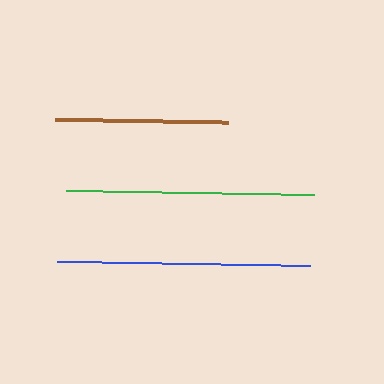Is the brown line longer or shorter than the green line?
The green line is longer than the brown line.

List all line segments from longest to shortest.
From longest to shortest: blue, green, brown.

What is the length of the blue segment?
The blue segment is approximately 253 pixels long.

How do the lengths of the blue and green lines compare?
The blue and green lines are approximately the same length.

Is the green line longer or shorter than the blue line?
The blue line is longer than the green line.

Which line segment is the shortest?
The brown line is the shortest at approximately 172 pixels.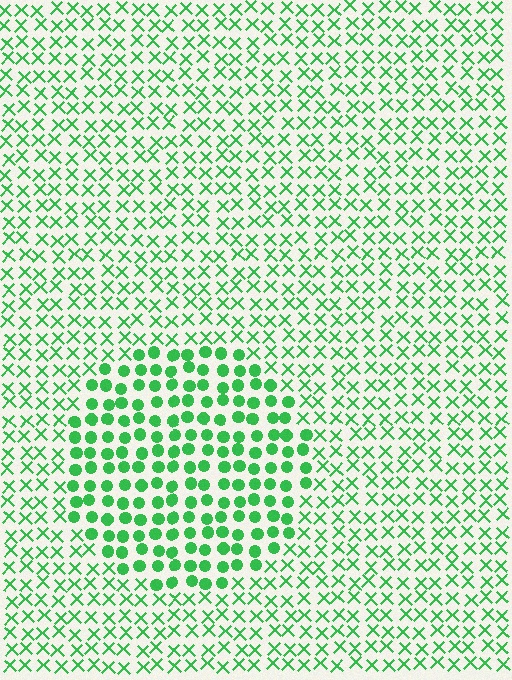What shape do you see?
I see a circle.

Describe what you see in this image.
The image is filled with small green elements arranged in a uniform grid. A circle-shaped region contains circles, while the surrounding area contains X marks. The boundary is defined purely by the change in element shape.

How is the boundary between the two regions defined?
The boundary is defined by a change in element shape: circles inside vs. X marks outside. All elements share the same color and spacing.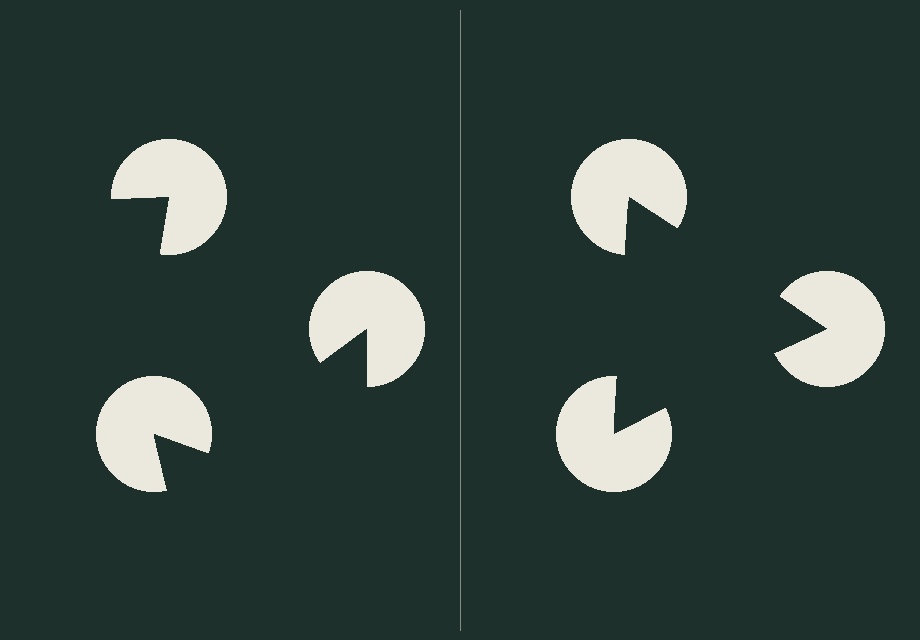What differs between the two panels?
The pac-man discs are positioned identically on both sides; only the wedge orientations differ. On the right they align to a triangle; on the left they are misaligned.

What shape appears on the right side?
An illusory triangle.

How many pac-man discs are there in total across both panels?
6 — 3 on each side.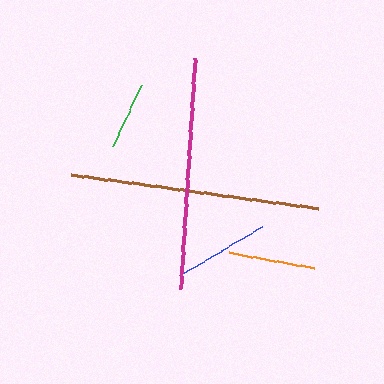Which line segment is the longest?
The brown line is the longest at approximately 250 pixels.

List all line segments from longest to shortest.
From longest to shortest: brown, magenta, blue, orange, green.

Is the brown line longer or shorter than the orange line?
The brown line is longer than the orange line.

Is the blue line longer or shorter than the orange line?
The blue line is longer than the orange line.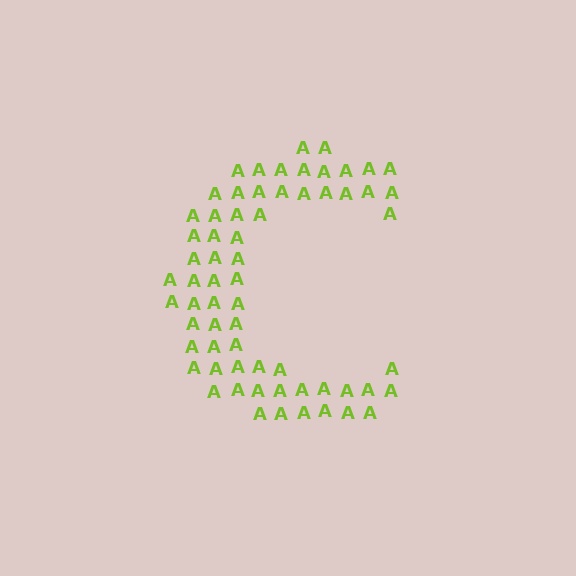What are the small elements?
The small elements are letter A's.